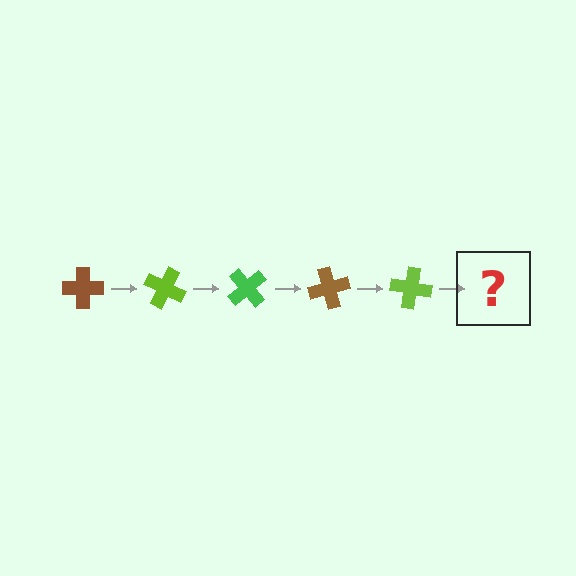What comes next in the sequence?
The next element should be a green cross, rotated 125 degrees from the start.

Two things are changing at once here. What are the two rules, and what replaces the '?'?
The two rules are that it rotates 25 degrees each step and the color cycles through brown, lime, and green. The '?' should be a green cross, rotated 125 degrees from the start.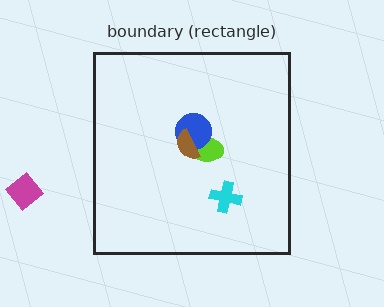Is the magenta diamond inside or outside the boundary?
Outside.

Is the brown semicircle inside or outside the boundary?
Inside.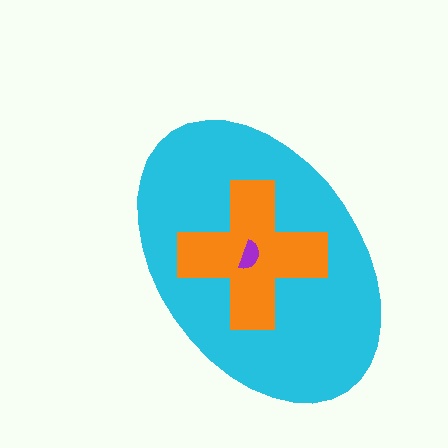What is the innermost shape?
The purple semicircle.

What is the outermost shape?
The cyan ellipse.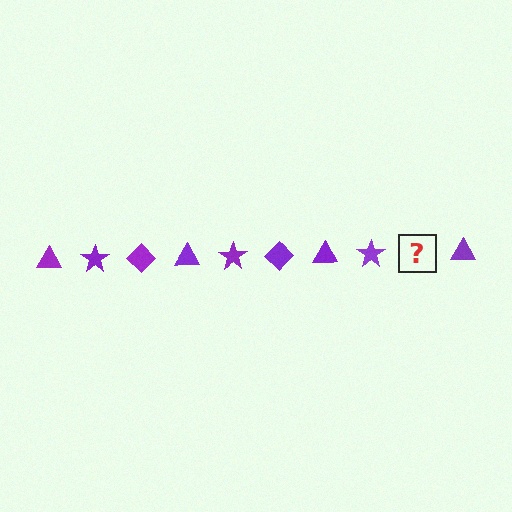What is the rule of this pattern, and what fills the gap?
The rule is that the pattern cycles through triangle, star, diamond shapes in purple. The gap should be filled with a purple diamond.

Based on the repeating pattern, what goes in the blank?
The blank should be a purple diamond.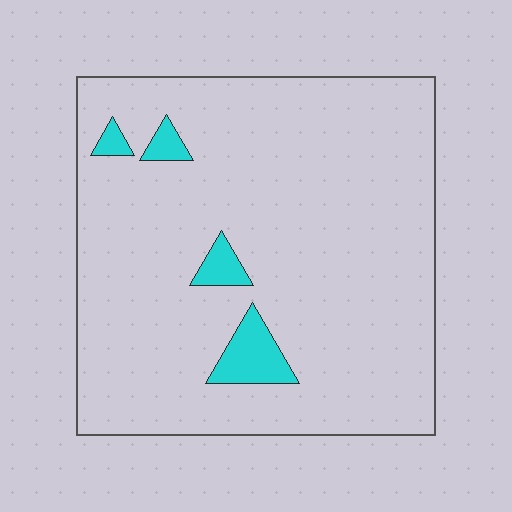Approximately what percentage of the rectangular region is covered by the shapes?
Approximately 5%.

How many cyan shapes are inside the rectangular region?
4.